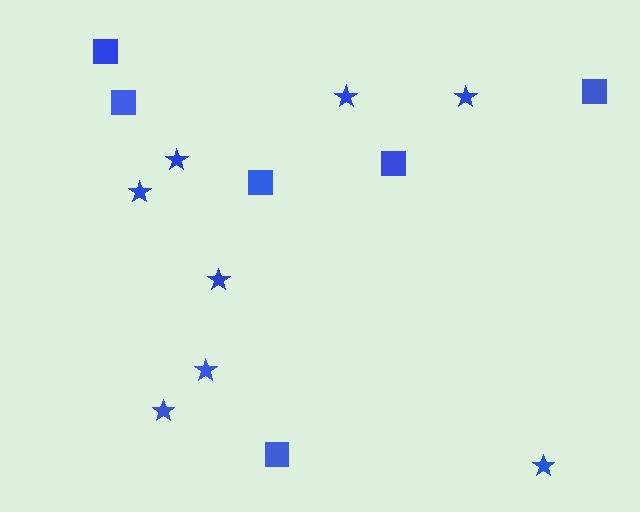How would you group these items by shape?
There are 2 groups: one group of stars (8) and one group of squares (6).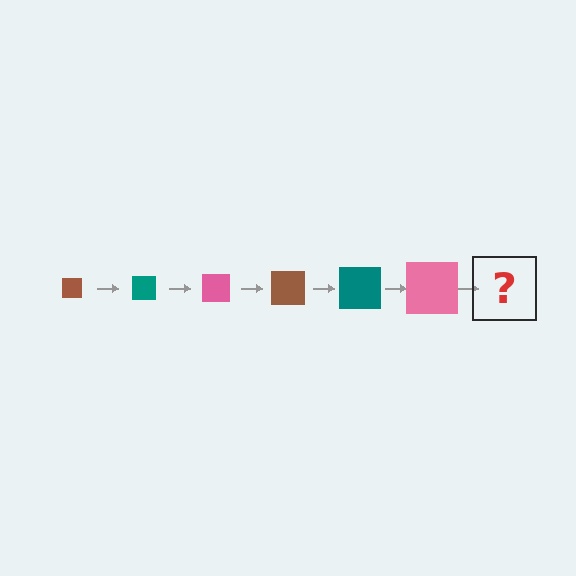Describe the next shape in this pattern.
It should be a brown square, larger than the previous one.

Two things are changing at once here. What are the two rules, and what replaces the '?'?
The two rules are that the square grows larger each step and the color cycles through brown, teal, and pink. The '?' should be a brown square, larger than the previous one.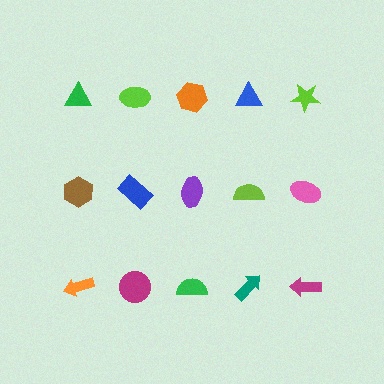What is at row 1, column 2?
A lime ellipse.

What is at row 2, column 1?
A brown hexagon.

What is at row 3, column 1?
An orange arrow.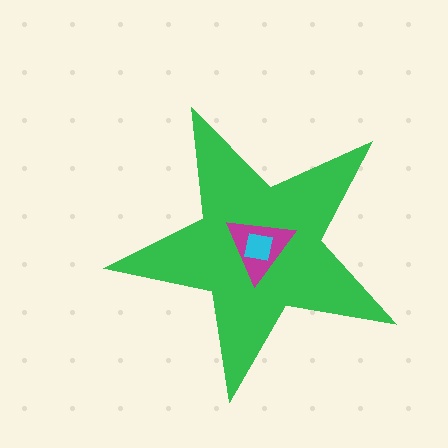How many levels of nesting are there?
3.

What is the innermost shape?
The cyan square.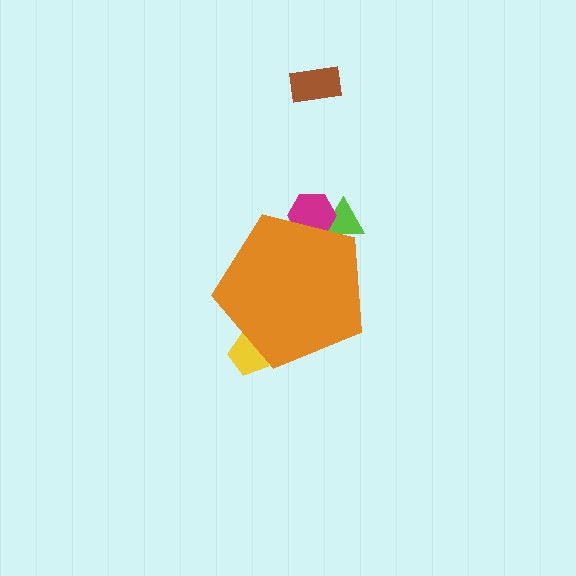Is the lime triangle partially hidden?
Yes, the lime triangle is partially hidden behind the orange pentagon.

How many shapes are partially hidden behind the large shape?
3 shapes are partially hidden.